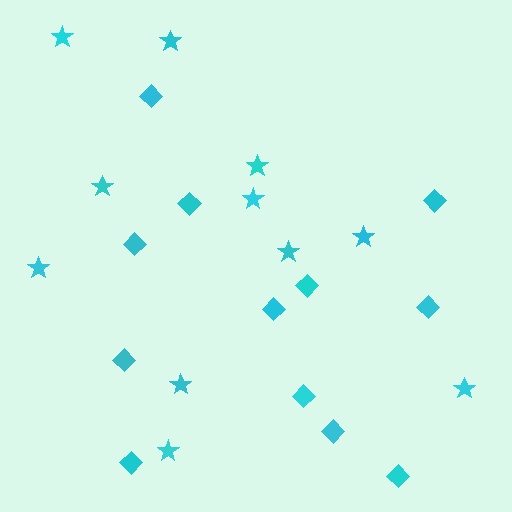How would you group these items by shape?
There are 2 groups: one group of diamonds (12) and one group of stars (11).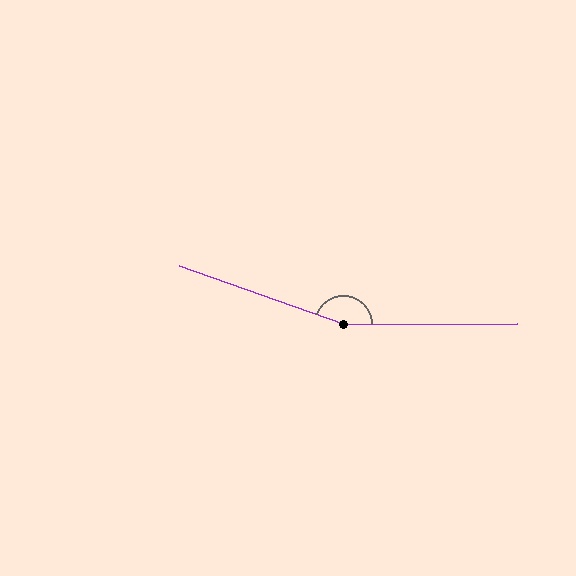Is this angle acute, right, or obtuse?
It is obtuse.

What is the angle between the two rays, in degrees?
Approximately 160 degrees.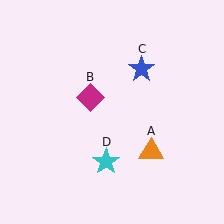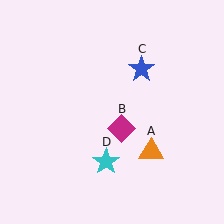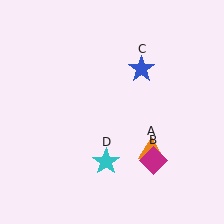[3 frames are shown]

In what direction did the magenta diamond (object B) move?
The magenta diamond (object B) moved down and to the right.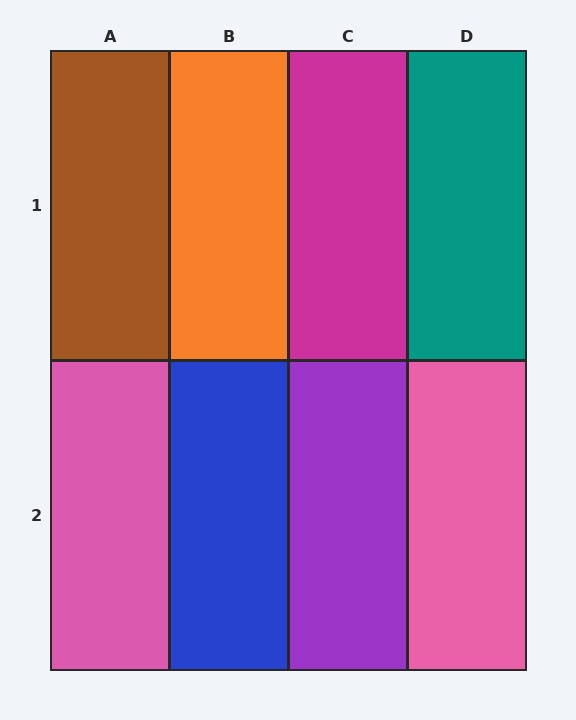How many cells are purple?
1 cell is purple.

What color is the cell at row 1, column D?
Teal.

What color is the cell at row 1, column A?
Brown.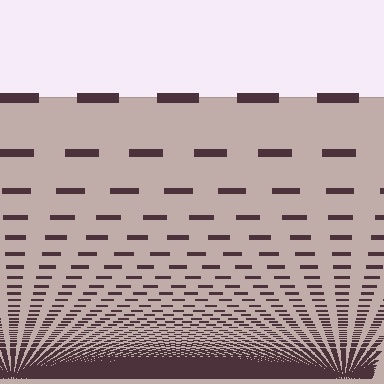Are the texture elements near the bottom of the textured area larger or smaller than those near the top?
Smaller. The gradient is inverted — elements near the bottom are smaller and denser.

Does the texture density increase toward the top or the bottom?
Density increases toward the bottom.